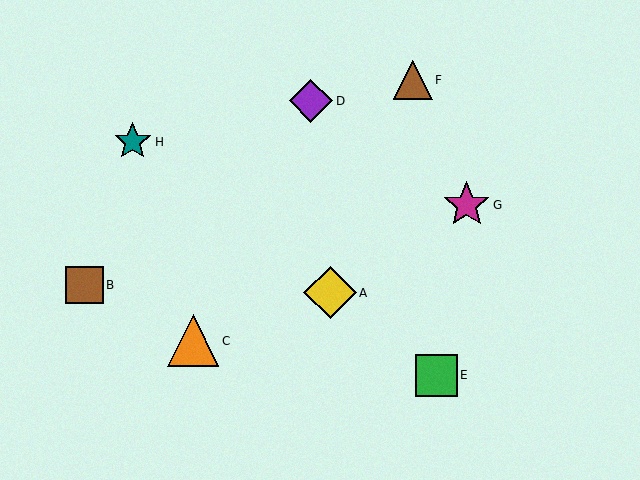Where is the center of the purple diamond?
The center of the purple diamond is at (311, 101).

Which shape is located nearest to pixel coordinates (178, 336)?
The orange triangle (labeled C) at (193, 341) is nearest to that location.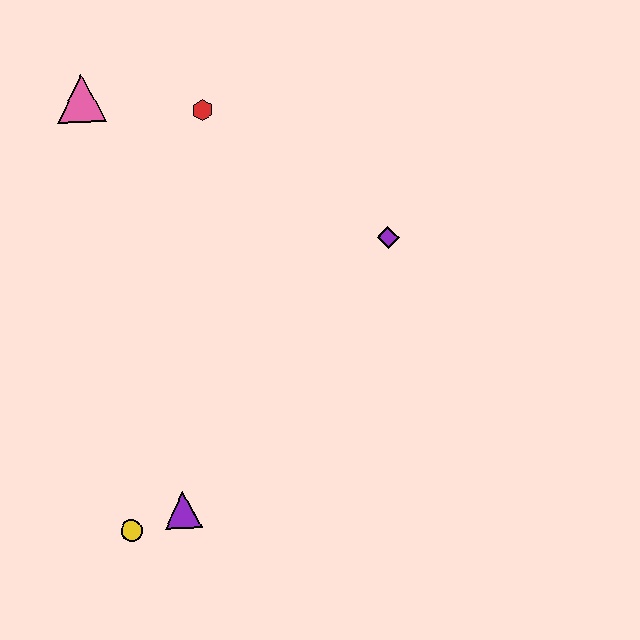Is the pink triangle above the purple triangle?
Yes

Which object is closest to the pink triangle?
The red hexagon is closest to the pink triangle.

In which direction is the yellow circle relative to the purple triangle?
The yellow circle is to the left of the purple triangle.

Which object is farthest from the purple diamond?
The yellow circle is farthest from the purple diamond.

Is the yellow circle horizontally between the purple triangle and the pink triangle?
Yes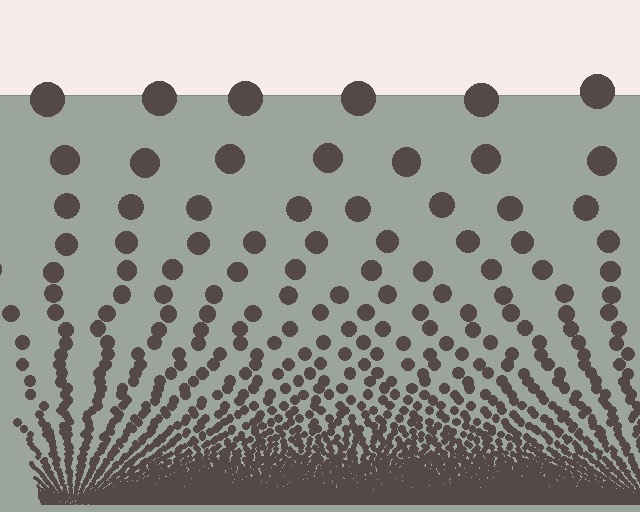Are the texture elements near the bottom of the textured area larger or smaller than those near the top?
Smaller. The gradient is inverted — elements near the bottom are smaller and denser.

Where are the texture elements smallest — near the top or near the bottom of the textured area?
Near the bottom.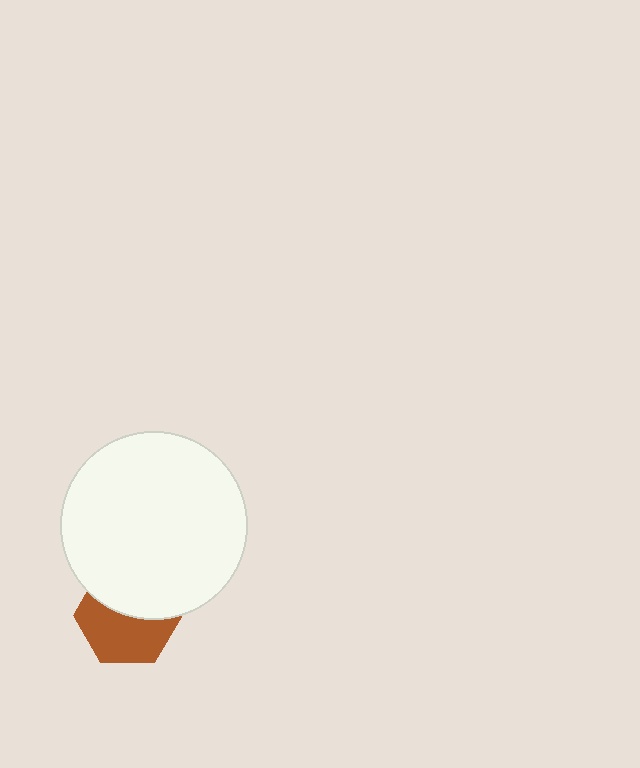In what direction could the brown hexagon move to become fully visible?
The brown hexagon could move down. That would shift it out from behind the white circle entirely.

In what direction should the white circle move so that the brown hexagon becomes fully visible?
The white circle should move up. That is the shortest direction to clear the overlap and leave the brown hexagon fully visible.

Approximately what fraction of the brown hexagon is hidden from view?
Roughly 45% of the brown hexagon is hidden behind the white circle.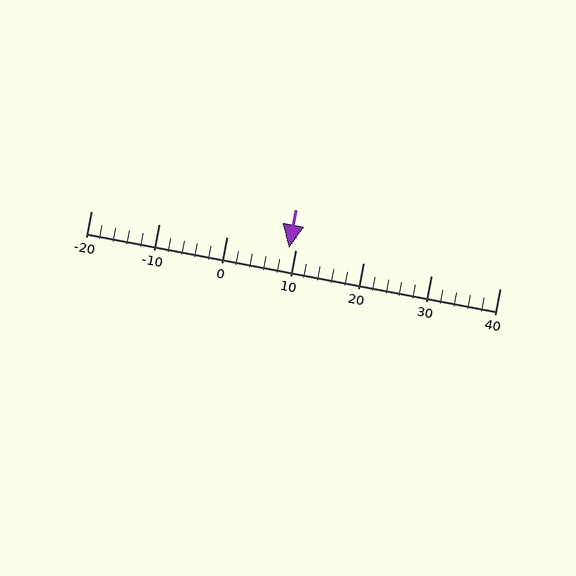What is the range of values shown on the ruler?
The ruler shows values from -20 to 40.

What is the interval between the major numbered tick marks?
The major tick marks are spaced 10 units apart.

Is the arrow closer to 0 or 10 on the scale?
The arrow is closer to 10.